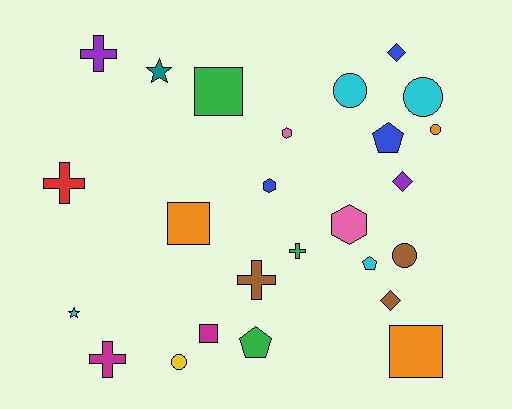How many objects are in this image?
There are 25 objects.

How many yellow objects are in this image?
There is 1 yellow object.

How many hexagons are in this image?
There are 3 hexagons.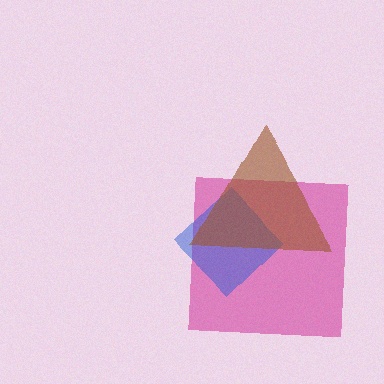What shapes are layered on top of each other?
The layered shapes are: a magenta square, a blue diamond, a brown triangle.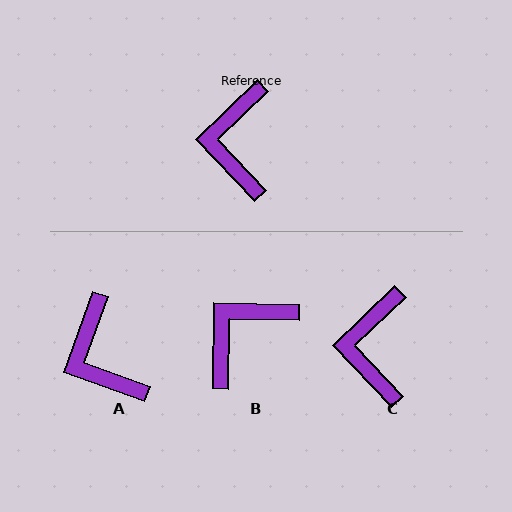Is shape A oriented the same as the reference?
No, it is off by about 27 degrees.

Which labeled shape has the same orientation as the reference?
C.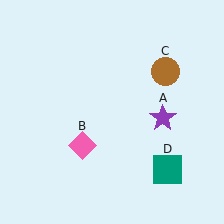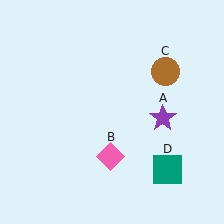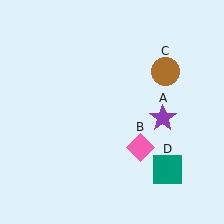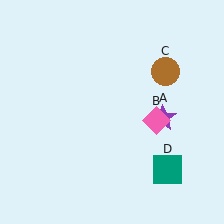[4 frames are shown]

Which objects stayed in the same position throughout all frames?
Purple star (object A) and brown circle (object C) and teal square (object D) remained stationary.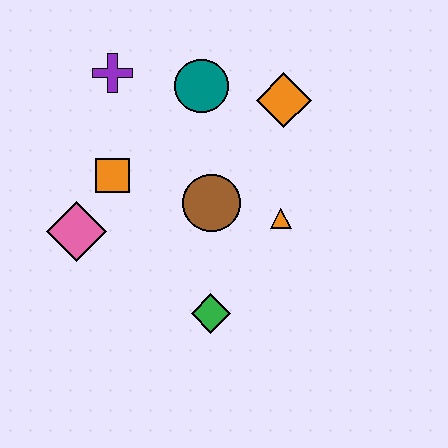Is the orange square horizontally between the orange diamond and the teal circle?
No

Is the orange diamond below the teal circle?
Yes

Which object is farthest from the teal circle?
The green diamond is farthest from the teal circle.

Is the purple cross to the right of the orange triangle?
No